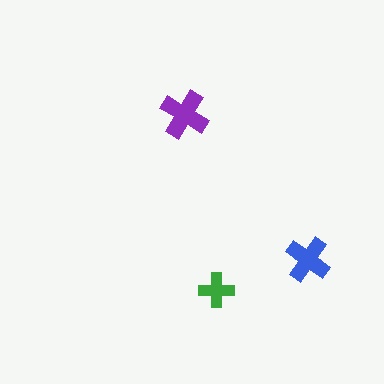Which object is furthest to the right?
The blue cross is rightmost.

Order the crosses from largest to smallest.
the purple one, the blue one, the green one.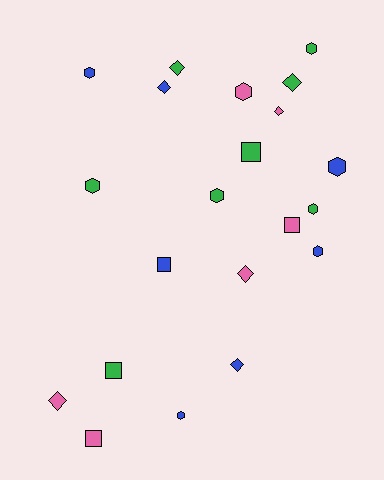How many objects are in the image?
There are 21 objects.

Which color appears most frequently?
Green, with 8 objects.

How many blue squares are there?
There is 1 blue square.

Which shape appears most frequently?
Hexagon, with 9 objects.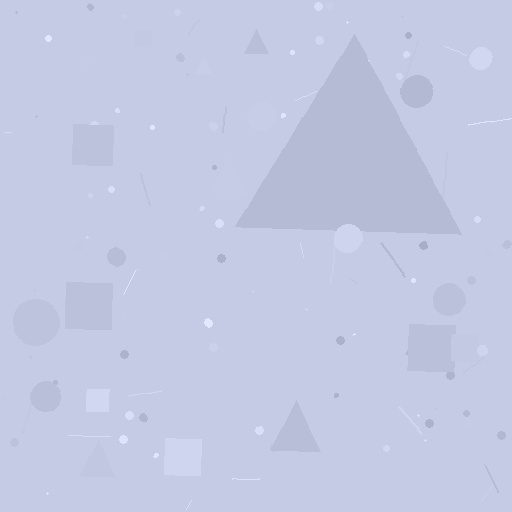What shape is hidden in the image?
A triangle is hidden in the image.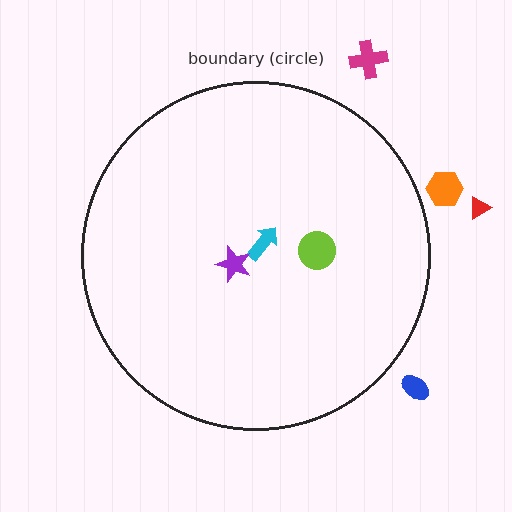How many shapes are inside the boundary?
3 inside, 4 outside.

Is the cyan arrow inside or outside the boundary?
Inside.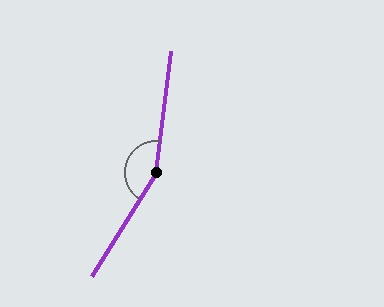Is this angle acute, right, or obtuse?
It is obtuse.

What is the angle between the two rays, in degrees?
Approximately 155 degrees.